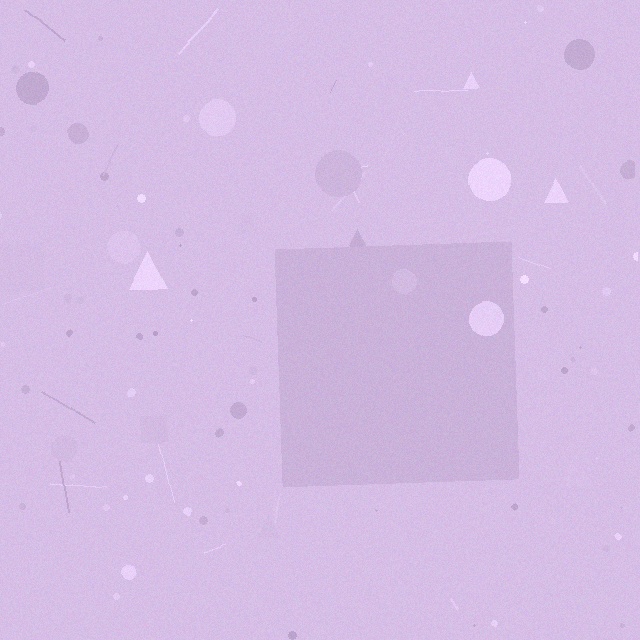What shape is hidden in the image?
A square is hidden in the image.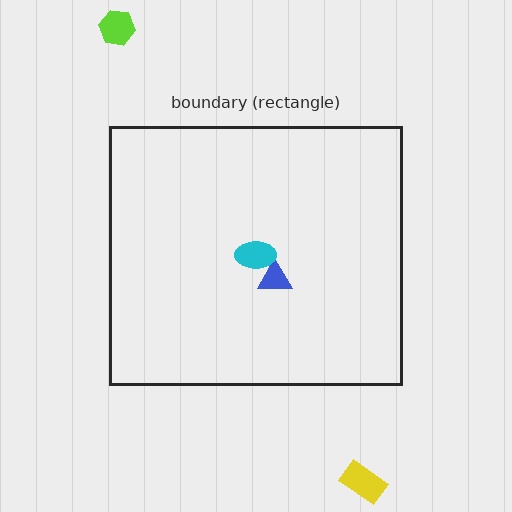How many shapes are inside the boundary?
2 inside, 2 outside.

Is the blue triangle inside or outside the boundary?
Inside.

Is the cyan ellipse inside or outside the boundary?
Inside.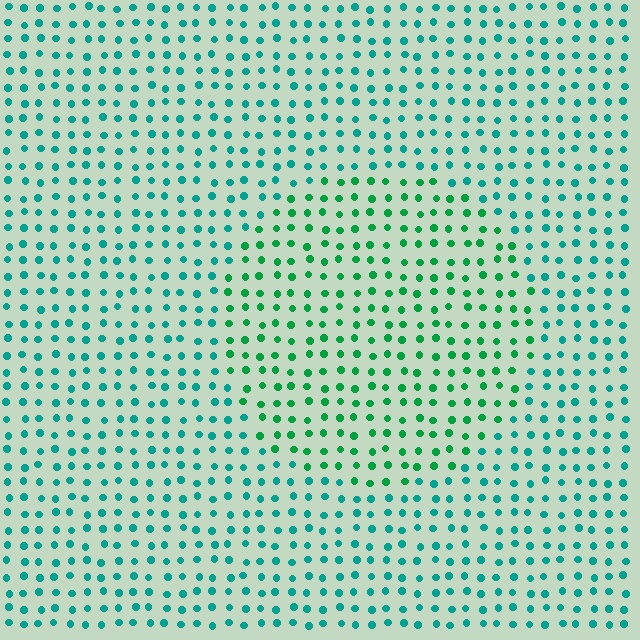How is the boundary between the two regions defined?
The boundary is defined purely by a slight shift in hue (about 31 degrees). Spacing, size, and orientation are identical on both sides.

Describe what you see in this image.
The image is filled with small teal elements in a uniform arrangement. A circle-shaped region is visible where the elements are tinted to a slightly different hue, forming a subtle color boundary.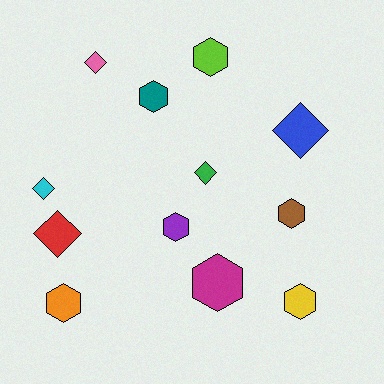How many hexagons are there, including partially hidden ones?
There are 7 hexagons.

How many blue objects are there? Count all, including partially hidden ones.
There is 1 blue object.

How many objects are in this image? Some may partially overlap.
There are 12 objects.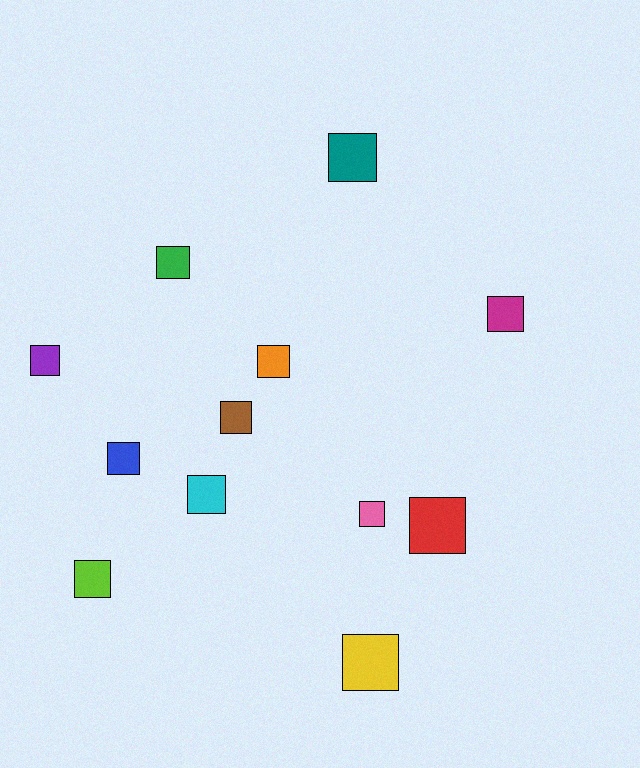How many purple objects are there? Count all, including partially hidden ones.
There is 1 purple object.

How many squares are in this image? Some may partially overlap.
There are 12 squares.